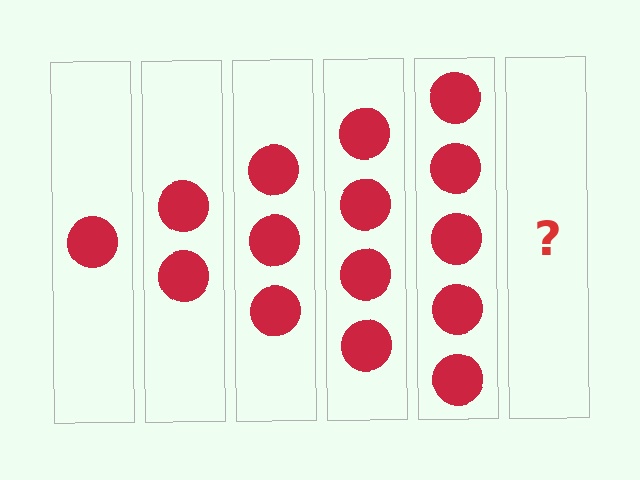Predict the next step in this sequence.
The next step is 6 circles.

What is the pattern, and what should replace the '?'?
The pattern is that each step adds one more circle. The '?' should be 6 circles.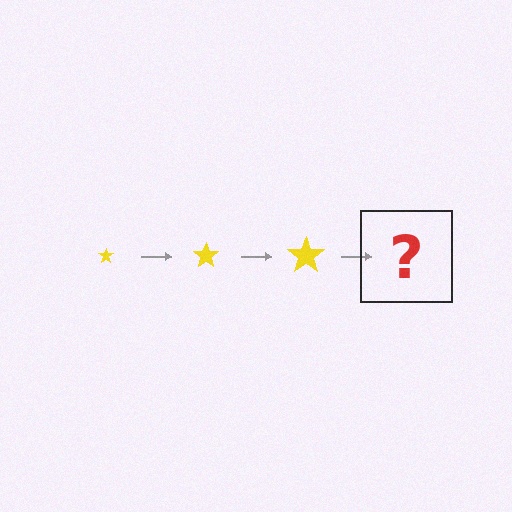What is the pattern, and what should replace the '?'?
The pattern is that the star gets progressively larger each step. The '?' should be a yellow star, larger than the previous one.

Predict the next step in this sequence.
The next step is a yellow star, larger than the previous one.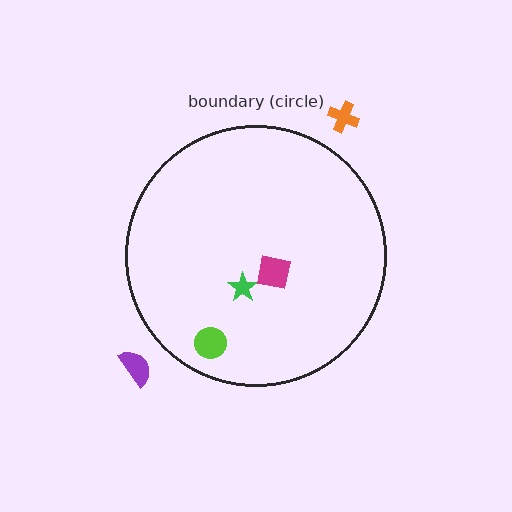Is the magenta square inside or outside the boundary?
Inside.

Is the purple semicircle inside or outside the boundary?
Outside.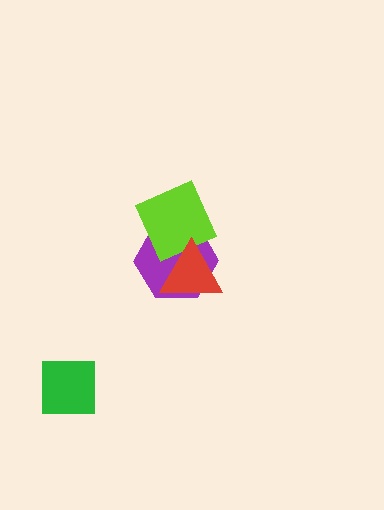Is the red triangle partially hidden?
No, no other shape covers it.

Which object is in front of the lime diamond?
The red triangle is in front of the lime diamond.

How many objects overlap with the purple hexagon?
2 objects overlap with the purple hexagon.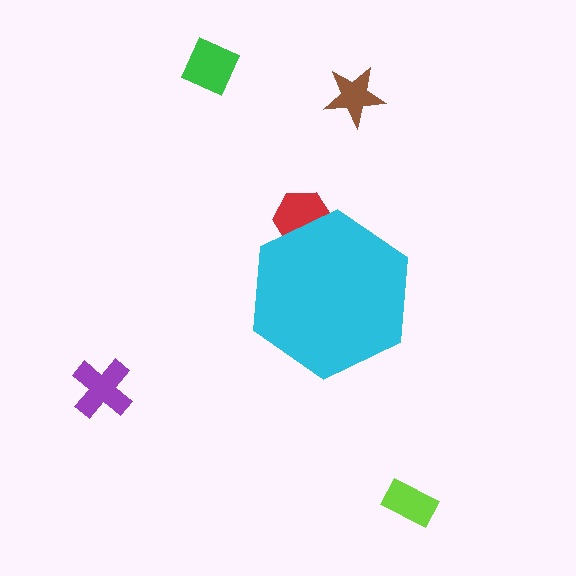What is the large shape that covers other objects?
A cyan hexagon.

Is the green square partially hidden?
No, the green square is fully visible.